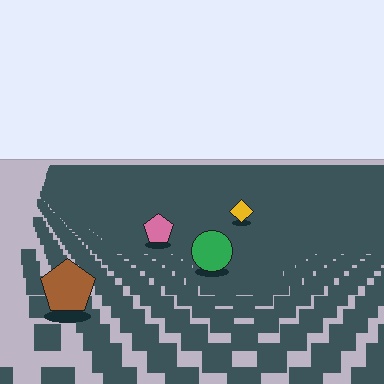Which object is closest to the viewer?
The brown pentagon is closest. The texture marks near it are larger and more spread out.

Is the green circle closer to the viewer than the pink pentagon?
Yes. The green circle is closer — you can tell from the texture gradient: the ground texture is coarser near it.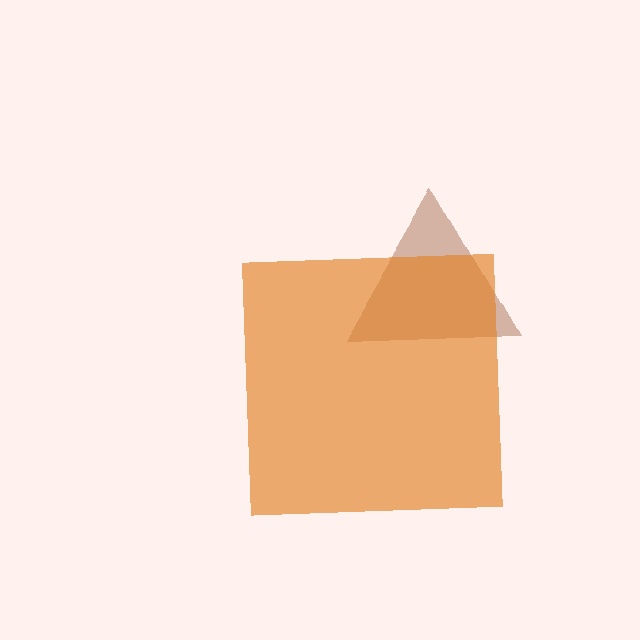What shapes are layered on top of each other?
The layered shapes are: a brown triangle, an orange square.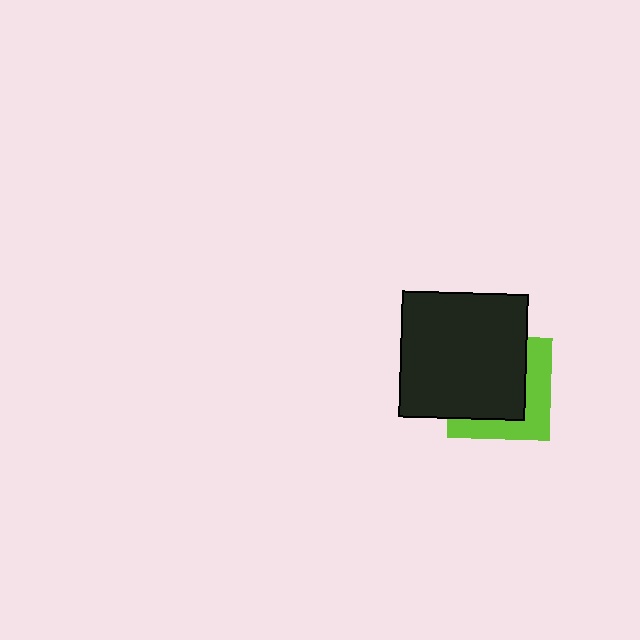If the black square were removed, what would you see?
You would see the complete lime square.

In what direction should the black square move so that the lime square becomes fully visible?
The black square should move toward the upper-left. That is the shortest direction to clear the overlap and leave the lime square fully visible.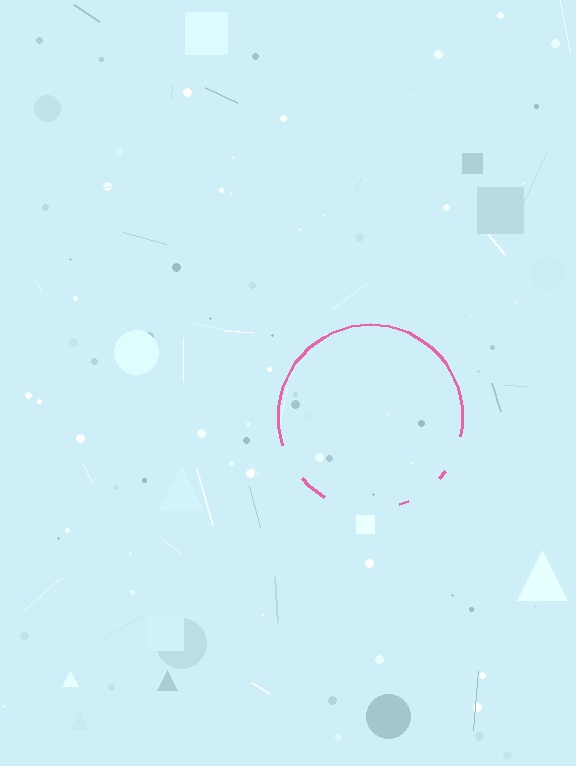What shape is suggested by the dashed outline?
The dashed outline suggests a circle.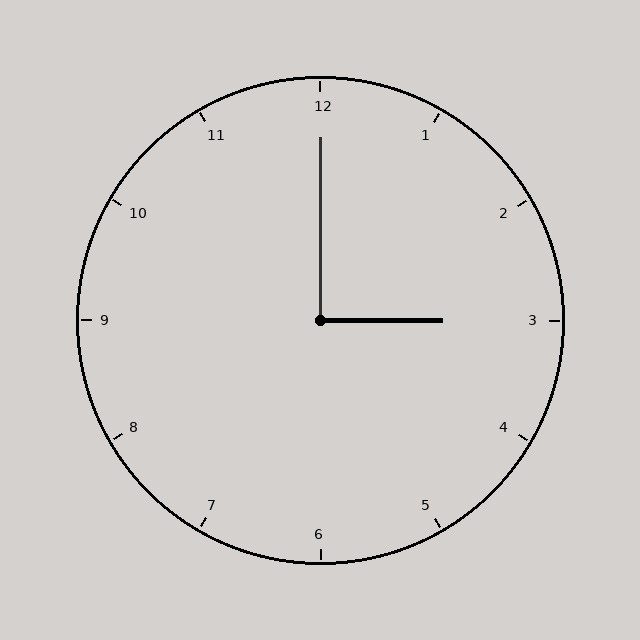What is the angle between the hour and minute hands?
Approximately 90 degrees.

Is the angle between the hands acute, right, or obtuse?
It is right.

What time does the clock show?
3:00.